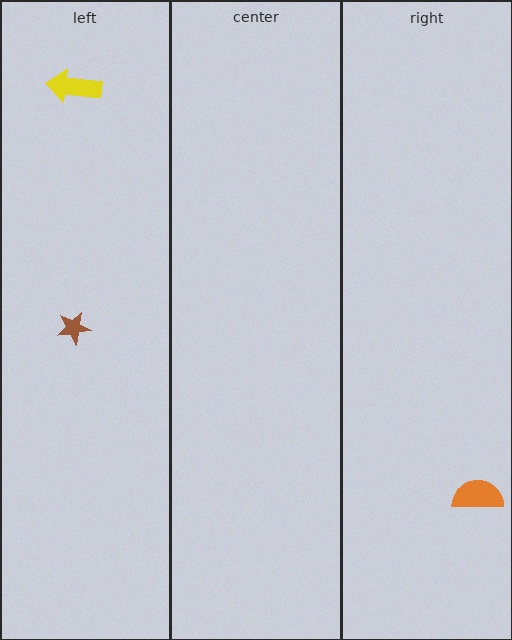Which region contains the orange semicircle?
The right region.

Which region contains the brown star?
The left region.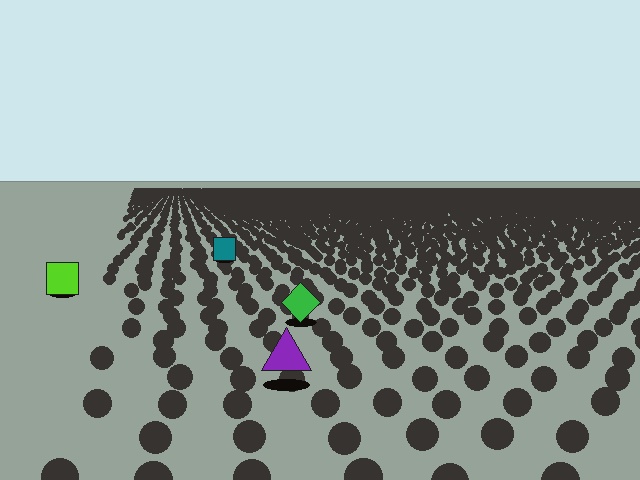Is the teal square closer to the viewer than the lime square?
No. The lime square is closer — you can tell from the texture gradient: the ground texture is coarser near it.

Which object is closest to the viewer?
The purple triangle is closest. The texture marks near it are larger and more spread out.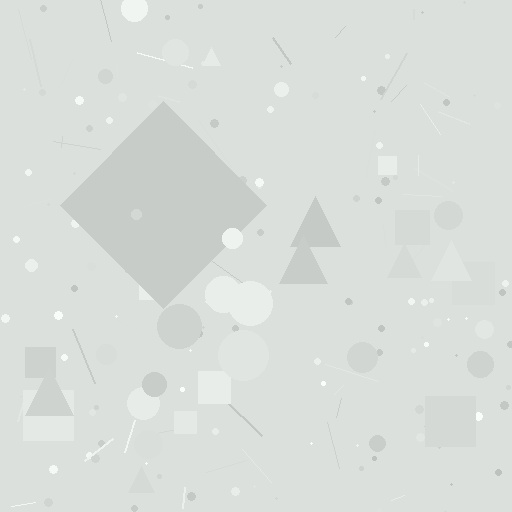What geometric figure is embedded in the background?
A diamond is embedded in the background.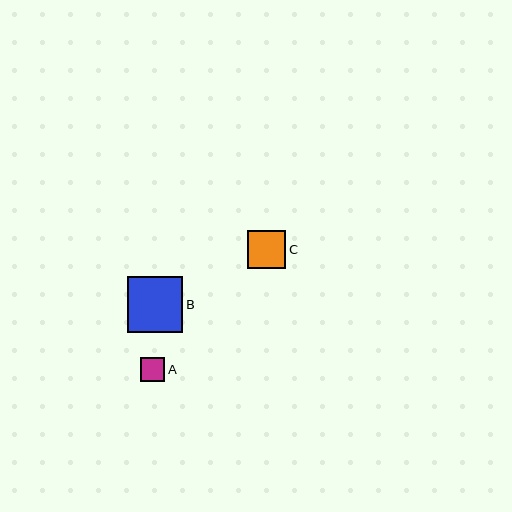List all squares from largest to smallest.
From largest to smallest: B, C, A.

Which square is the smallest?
Square A is the smallest with a size of approximately 24 pixels.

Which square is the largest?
Square B is the largest with a size of approximately 56 pixels.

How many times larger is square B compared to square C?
Square B is approximately 1.5 times the size of square C.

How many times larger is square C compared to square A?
Square C is approximately 1.6 times the size of square A.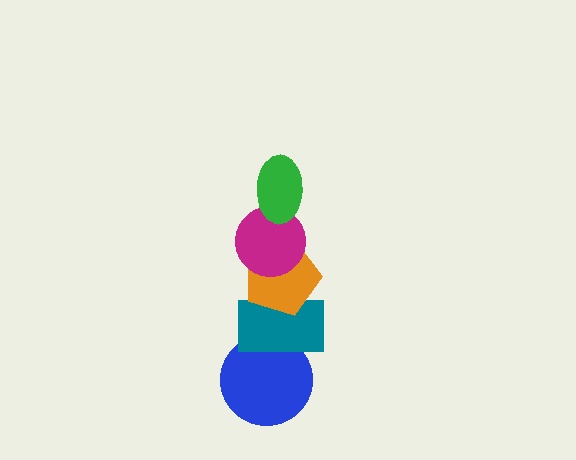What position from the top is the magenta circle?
The magenta circle is 2nd from the top.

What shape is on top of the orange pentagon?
The magenta circle is on top of the orange pentagon.